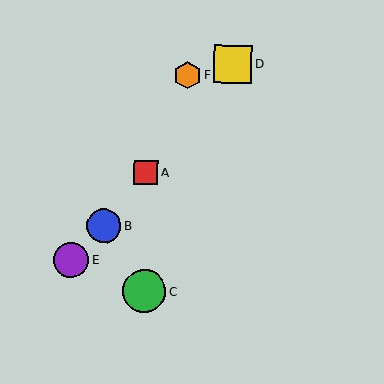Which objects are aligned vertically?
Objects A, C are aligned vertically.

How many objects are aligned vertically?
2 objects (A, C) are aligned vertically.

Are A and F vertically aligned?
No, A is at x≈146 and F is at x≈188.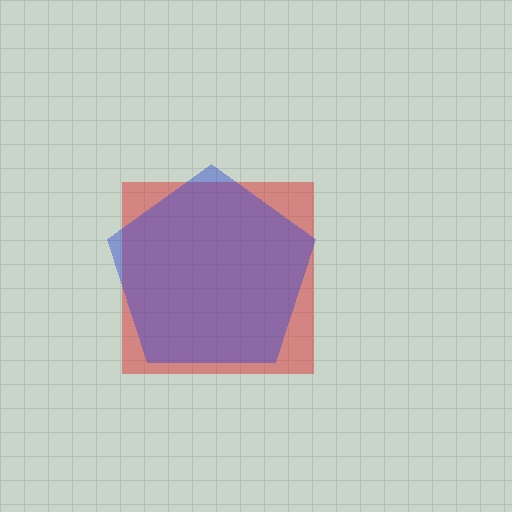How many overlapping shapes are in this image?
There are 2 overlapping shapes in the image.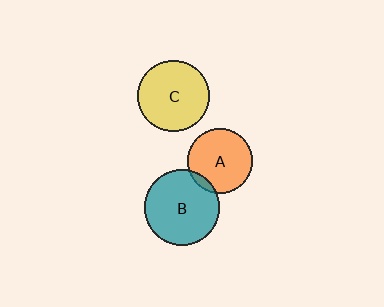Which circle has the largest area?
Circle B (teal).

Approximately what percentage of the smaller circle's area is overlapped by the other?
Approximately 5%.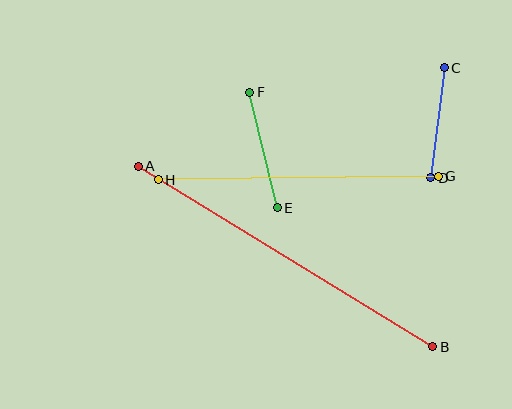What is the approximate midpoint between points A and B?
The midpoint is at approximately (286, 256) pixels.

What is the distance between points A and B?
The distance is approximately 345 pixels.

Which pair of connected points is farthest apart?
Points A and B are farthest apart.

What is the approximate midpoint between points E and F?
The midpoint is at approximately (263, 150) pixels.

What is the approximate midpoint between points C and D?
The midpoint is at approximately (438, 123) pixels.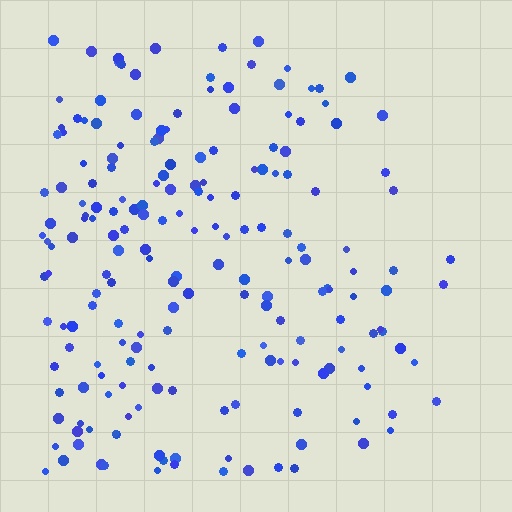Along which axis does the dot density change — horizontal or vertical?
Horizontal.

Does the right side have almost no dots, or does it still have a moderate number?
Still a moderate number, just noticeably fewer than the left.